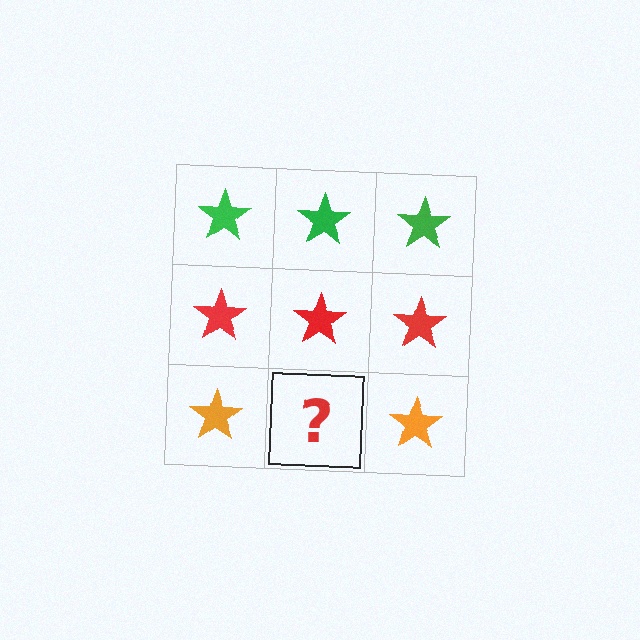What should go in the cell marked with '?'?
The missing cell should contain an orange star.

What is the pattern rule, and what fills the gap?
The rule is that each row has a consistent color. The gap should be filled with an orange star.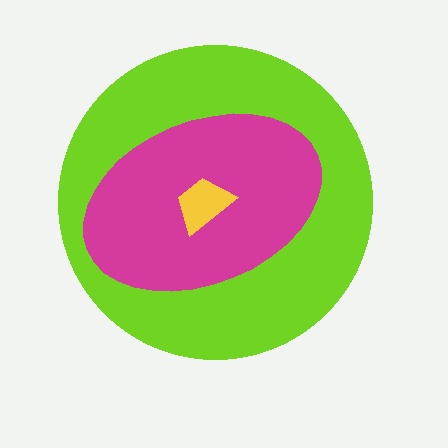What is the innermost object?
The yellow trapezoid.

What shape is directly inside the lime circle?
The magenta ellipse.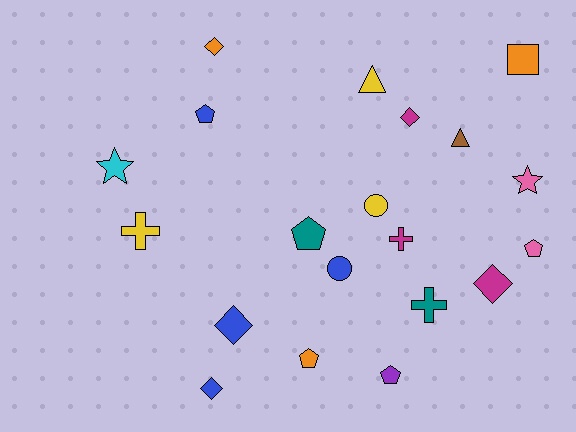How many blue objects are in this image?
There are 4 blue objects.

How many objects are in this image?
There are 20 objects.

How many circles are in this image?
There are 2 circles.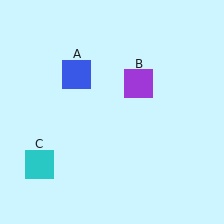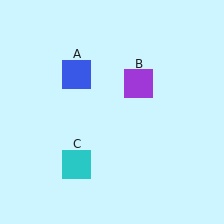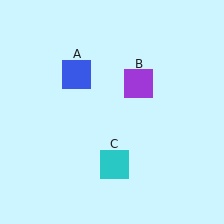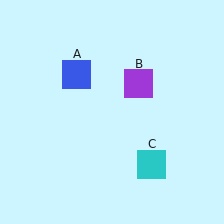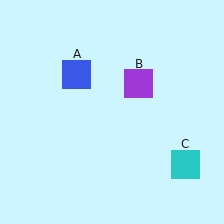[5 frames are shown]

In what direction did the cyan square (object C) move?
The cyan square (object C) moved right.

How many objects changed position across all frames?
1 object changed position: cyan square (object C).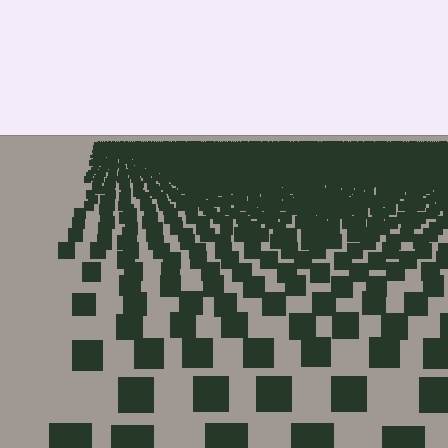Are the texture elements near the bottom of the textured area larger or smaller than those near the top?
Larger. Near the bottom, elements are closer to the viewer and appear at a bigger on-screen size.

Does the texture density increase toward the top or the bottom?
Density increases toward the top.